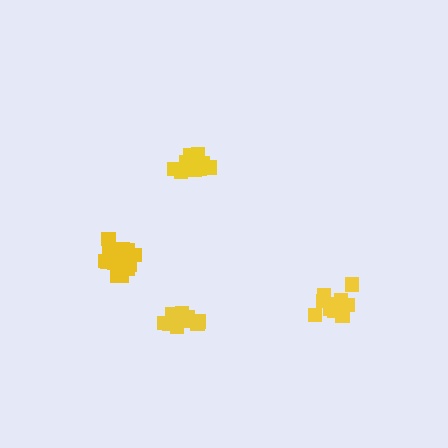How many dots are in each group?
Group 1: 13 dots, Group 2: 13 dots, Group 3: 16 dots, Group 4: 14 dots (56 total).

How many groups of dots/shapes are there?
There are 4 groups.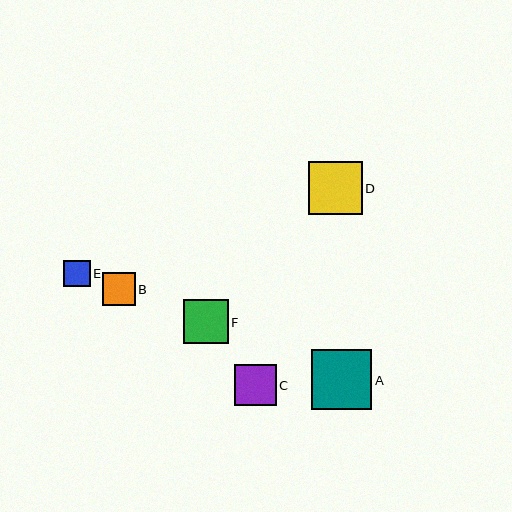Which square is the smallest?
Square E is the smallest with a size of approximately 26 pixels.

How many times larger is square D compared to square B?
Square D is approximately 1.6 times the size of square B.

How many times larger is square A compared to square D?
Square A is approximately 1.1 times the size of square D.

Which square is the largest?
Square A is the largest with a size of approximately 60 pixels.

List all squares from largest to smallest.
From largest to smallest: A, D, F, C, B, E.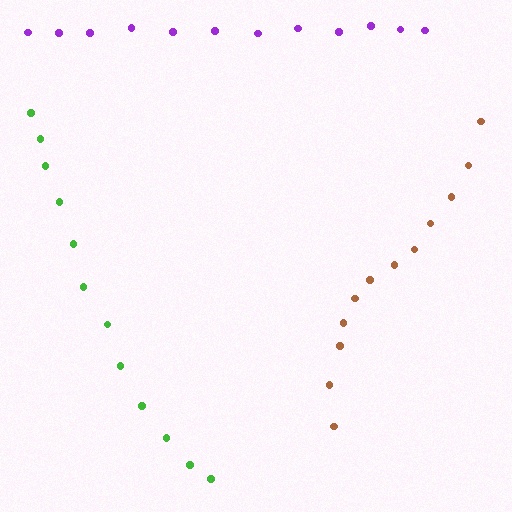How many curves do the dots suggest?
There are 3 distinct paths.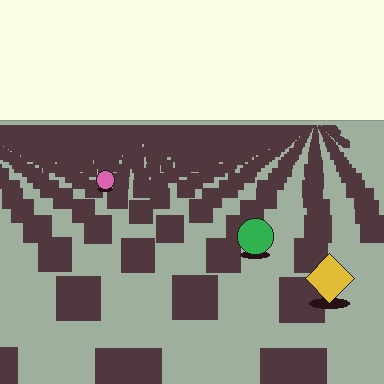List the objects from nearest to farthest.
From nearest to farthest: the yellow diamond, the green circle, the pink circle.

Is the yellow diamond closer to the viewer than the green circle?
Yes. The yellow diamond is closer — you can tell from the texture gradient: the ground texture is coarser near it.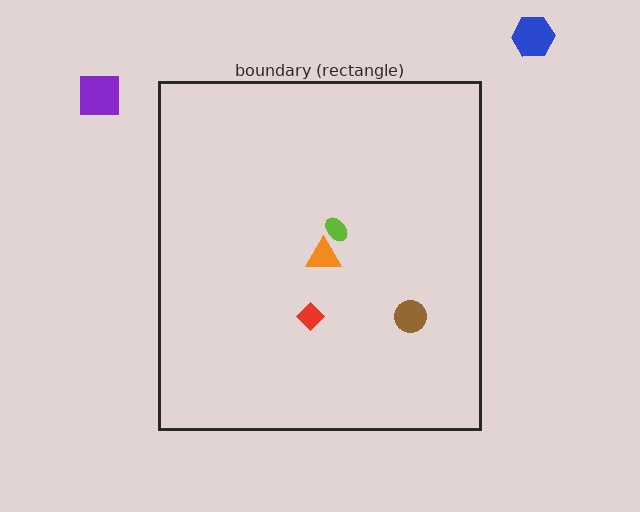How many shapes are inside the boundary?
4 inside, 2 outside.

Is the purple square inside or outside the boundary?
Outside.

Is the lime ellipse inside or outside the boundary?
Inside.